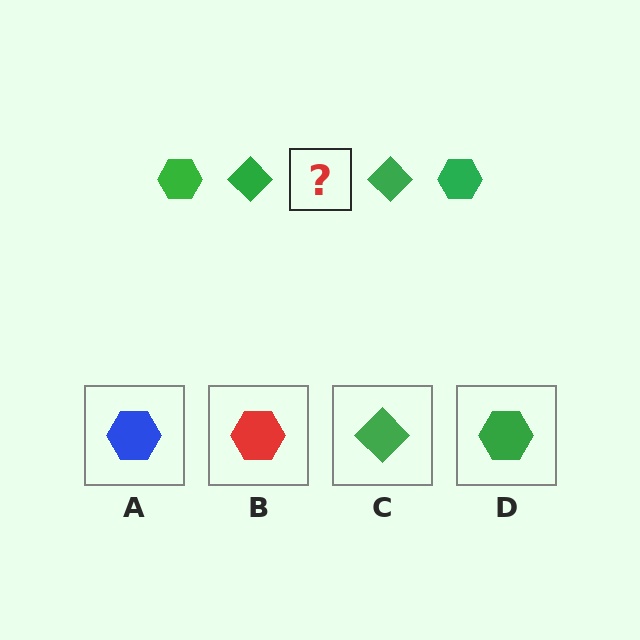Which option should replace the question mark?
Option D.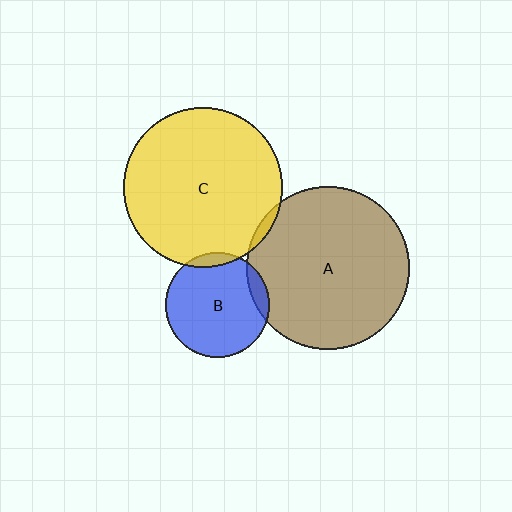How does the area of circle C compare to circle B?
Approximately 2.3 times.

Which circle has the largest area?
Circle A (brown).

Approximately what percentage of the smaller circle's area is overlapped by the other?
Approximately 10%.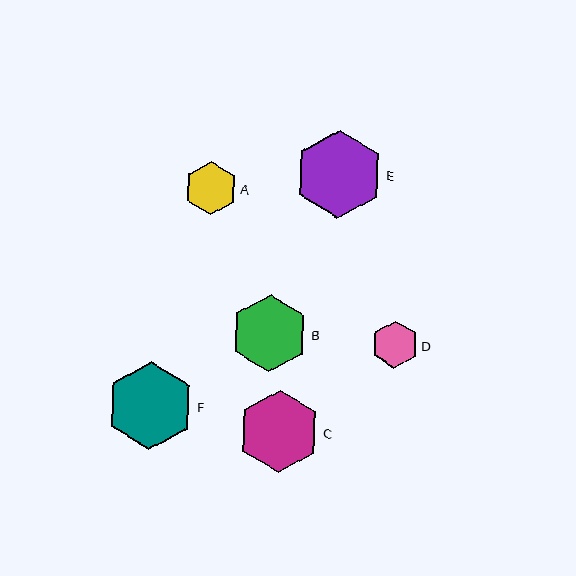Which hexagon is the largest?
Hexagon E is the largest with a size of approximately 89 pixels.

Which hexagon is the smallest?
Hexagon D is the smallest with a size of approximately 47 pixels.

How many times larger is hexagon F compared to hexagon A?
Hexagon F is approximately 1.7 times the size of hexagon A.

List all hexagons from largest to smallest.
From largest to smallest: E, F, C, B, A, D.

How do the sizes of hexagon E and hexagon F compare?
Hexagon E and hexagon F are approximately the same size.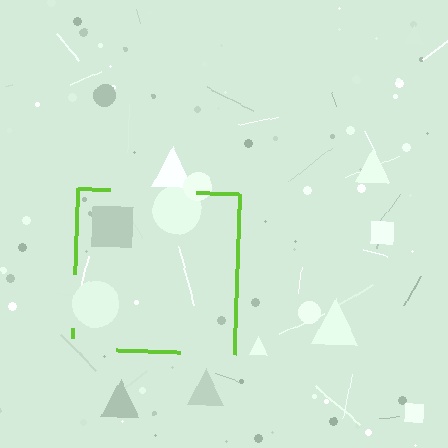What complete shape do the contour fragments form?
The contour fragments form a square.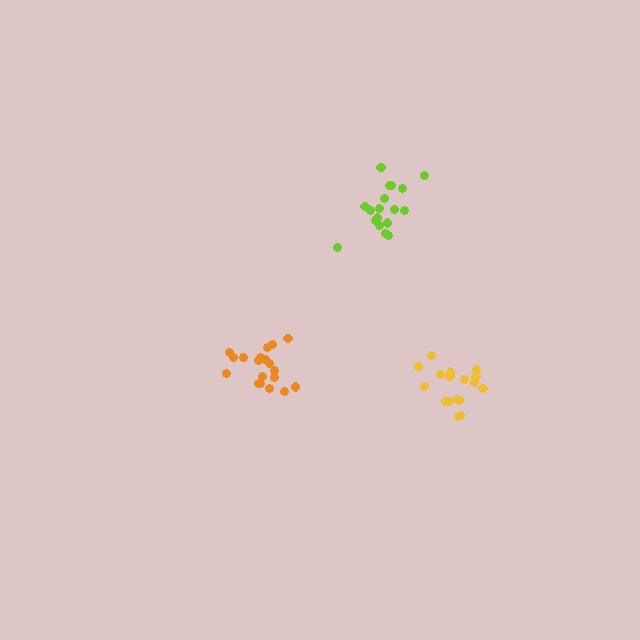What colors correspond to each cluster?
The clusters are colored: lime, orange, yellow.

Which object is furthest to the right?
The yellow cluster is rightmost.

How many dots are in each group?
Group 1: 18 dots, Group 2: 19 dots, Group 3: 17 dots (54 total).